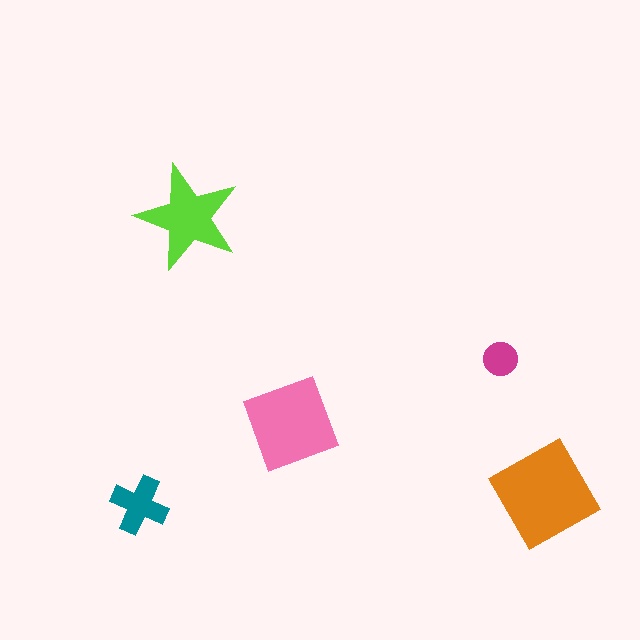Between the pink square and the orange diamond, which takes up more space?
The orange diamond.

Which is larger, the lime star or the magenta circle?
The lime star.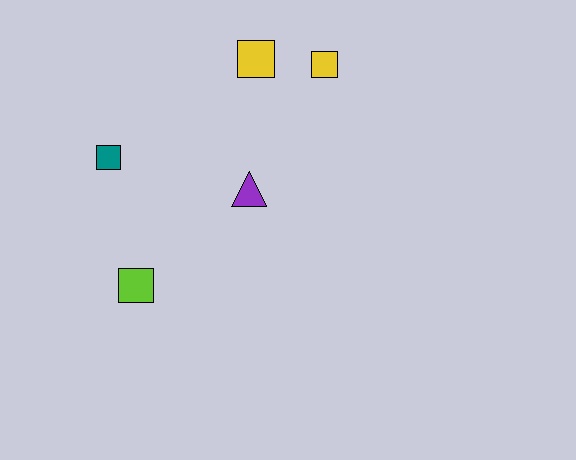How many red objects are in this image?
There are no red objects.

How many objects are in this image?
There are 5 objects.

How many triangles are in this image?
There is 1 triangle.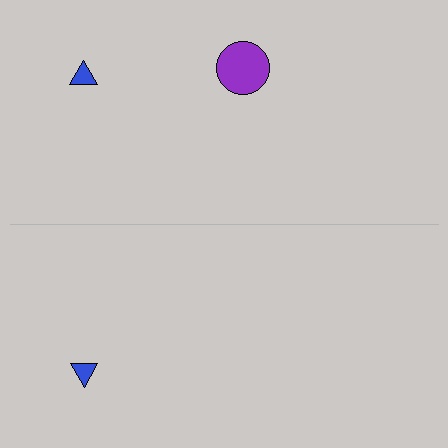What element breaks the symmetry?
A purple circle is missing from the bottom side.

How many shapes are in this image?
There are 3 shapes in this image.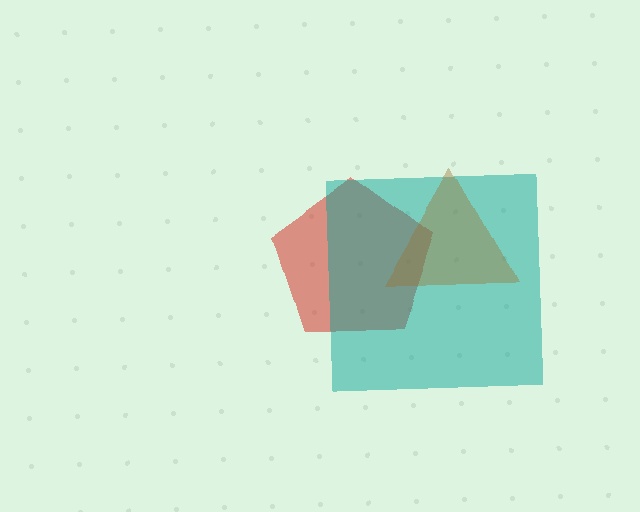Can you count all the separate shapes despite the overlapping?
Yes, there are 3 separate shapes.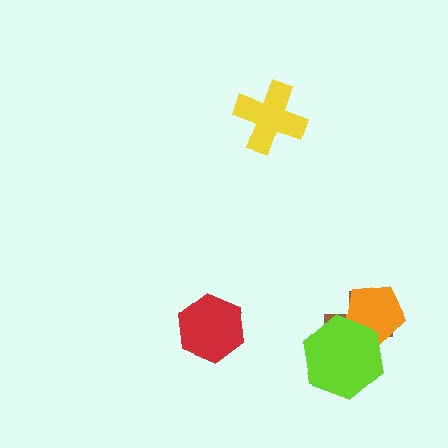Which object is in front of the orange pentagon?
The lime hexagon is in front of the orange pentagon.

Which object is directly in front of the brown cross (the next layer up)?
The orange pentagon is directly in front of the brown cross.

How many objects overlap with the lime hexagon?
2 objects overlap with the lime hexagon.